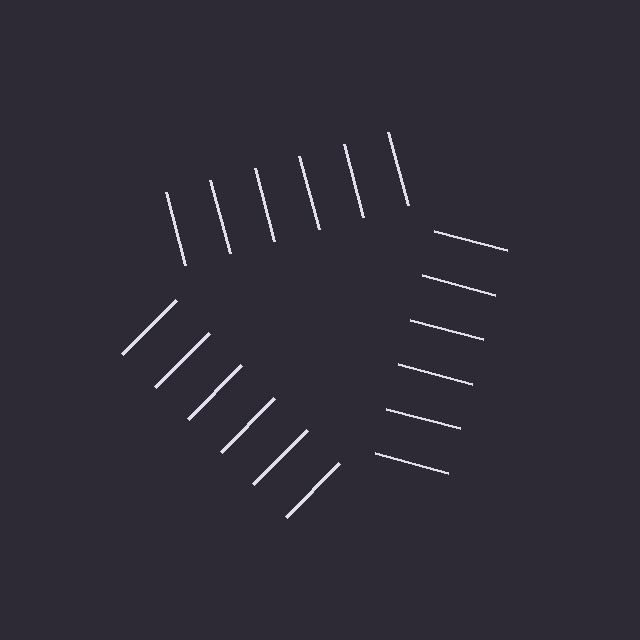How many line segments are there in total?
18 — 6 along each of the 3 edges.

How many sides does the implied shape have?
3 sides — the line-ends trace a triangle.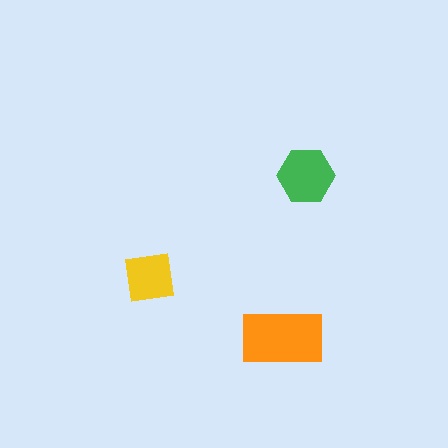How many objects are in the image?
There are 3 objects in the image.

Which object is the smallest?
The yellow square.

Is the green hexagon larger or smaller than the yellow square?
Larger.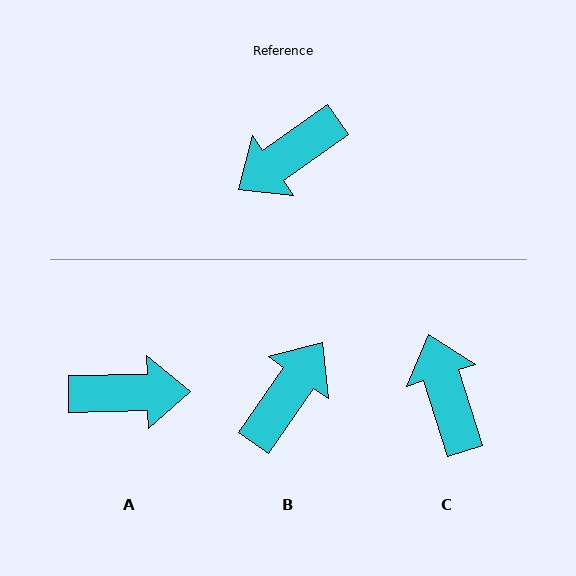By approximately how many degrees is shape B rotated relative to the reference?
Approximately 159 degrees clockwise.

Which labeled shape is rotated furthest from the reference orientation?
B, about 159 degrees away.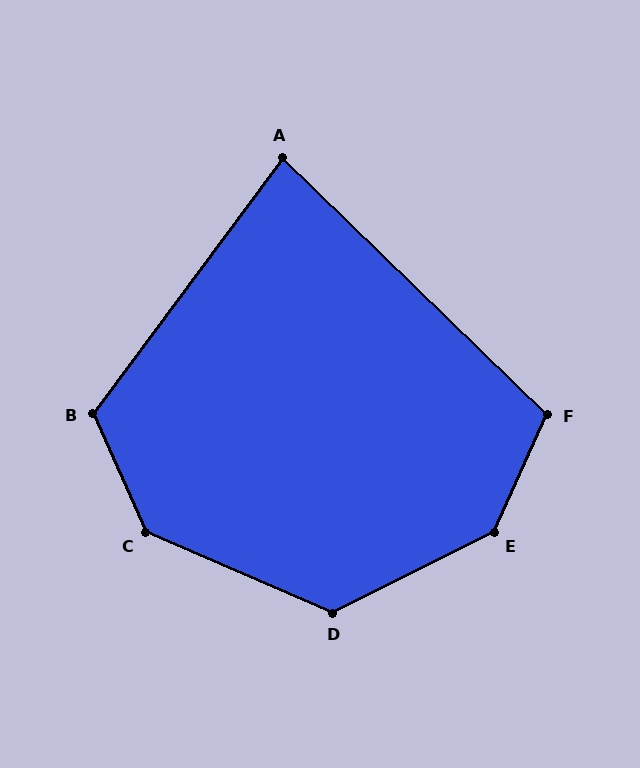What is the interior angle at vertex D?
Approximately 130 degrees (obtuse).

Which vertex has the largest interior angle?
E, at approximately 140 degrees.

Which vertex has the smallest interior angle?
A, at approximately 83 degrees.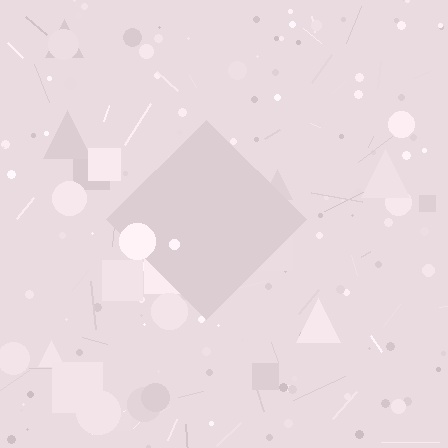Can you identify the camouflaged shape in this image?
The camouflaged shape is a diamond.